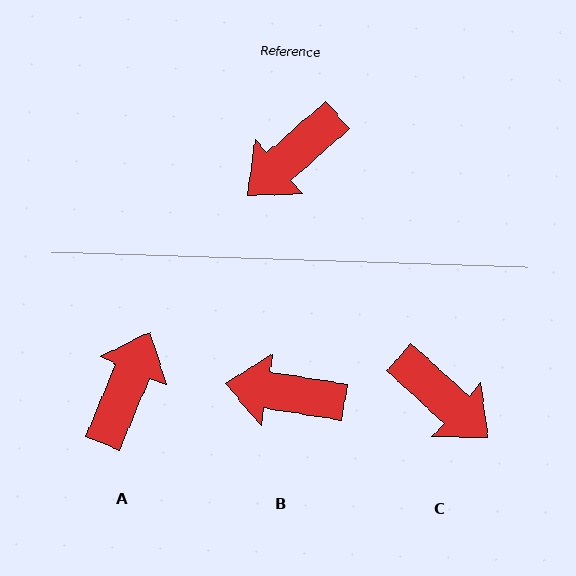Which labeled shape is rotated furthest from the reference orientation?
A, about 154 degrees away.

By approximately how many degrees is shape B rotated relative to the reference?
Approximately 50 degrees clockwise.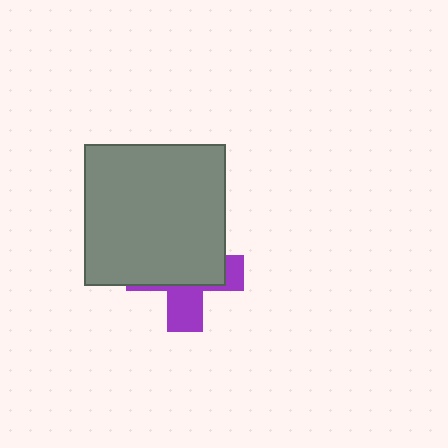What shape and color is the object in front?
The object in front is a gray square.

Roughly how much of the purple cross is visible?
A small part of it is visible (roughly 37%).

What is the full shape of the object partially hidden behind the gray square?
The partially hidden object is a purple cross.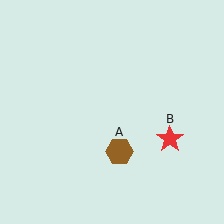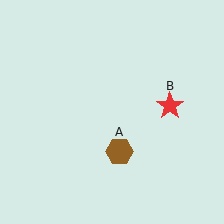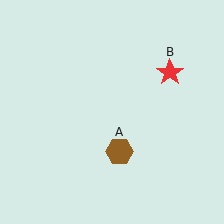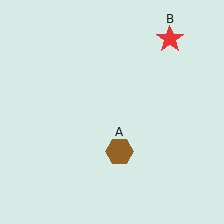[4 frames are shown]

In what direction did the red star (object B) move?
The red star (object B) moved up.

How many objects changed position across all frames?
1 object changed position: red star (object B).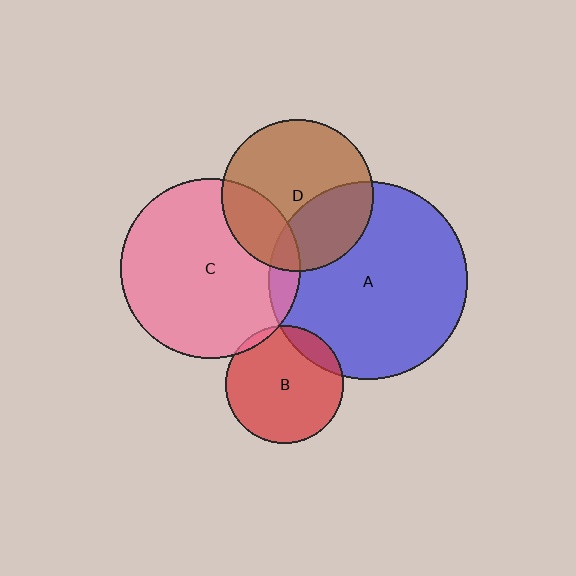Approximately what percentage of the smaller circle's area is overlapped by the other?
Approximately 10%.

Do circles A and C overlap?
Yes.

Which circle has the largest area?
Circle A (blue).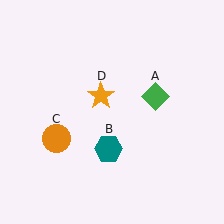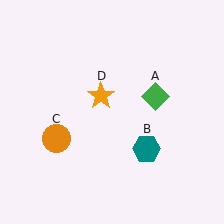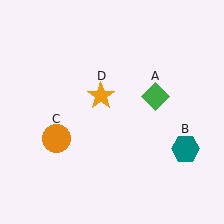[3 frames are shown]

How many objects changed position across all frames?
1 object changed position: teal hexagon (object B).